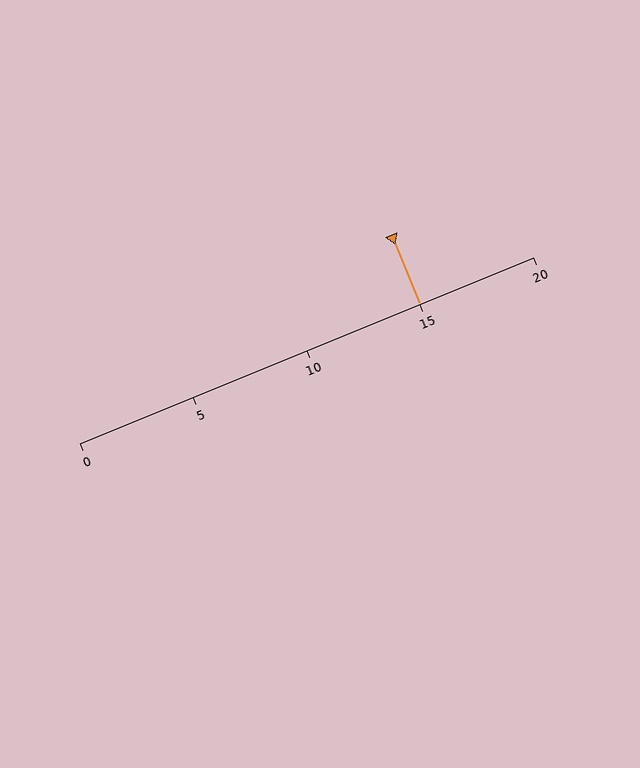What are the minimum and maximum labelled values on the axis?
The axis runs from 0 to 20.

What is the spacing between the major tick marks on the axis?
The major ticks are spaced 5 apart.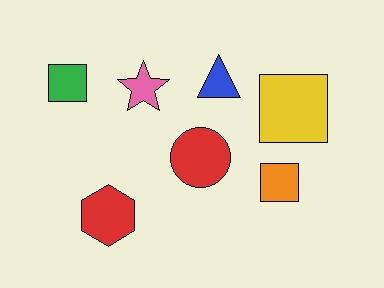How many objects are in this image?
There are 7 objects.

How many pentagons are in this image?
There are no pentagons.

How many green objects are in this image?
There is 1 green object.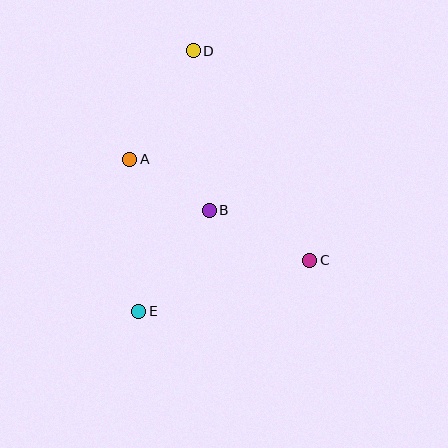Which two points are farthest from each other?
Points D and E are farthest from each other.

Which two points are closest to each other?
Points A and B are closest to each other.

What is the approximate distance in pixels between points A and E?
The distance between A and E is approximately 152 pixels.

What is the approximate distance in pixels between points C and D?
The distance between C and D is approximately 240 pixels.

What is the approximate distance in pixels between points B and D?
The distance between B and D is approximately 160 pixels.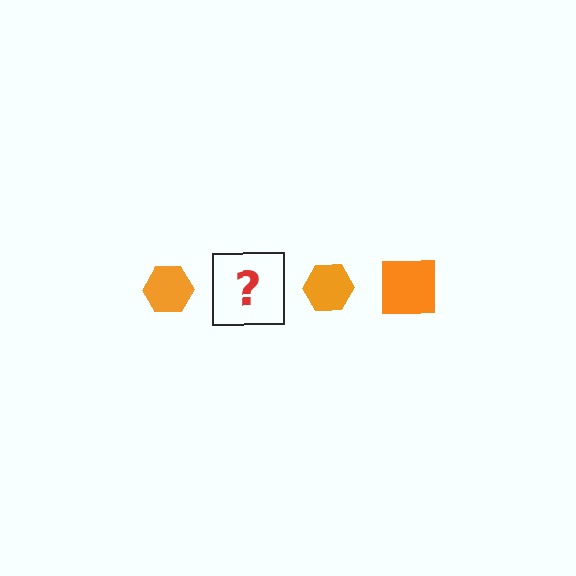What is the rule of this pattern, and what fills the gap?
The rule is that the pattern cycles through hexagon, square shapes in orange. The gap should be filled with an orange square.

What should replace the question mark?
The question mark should be replaced with an orange square.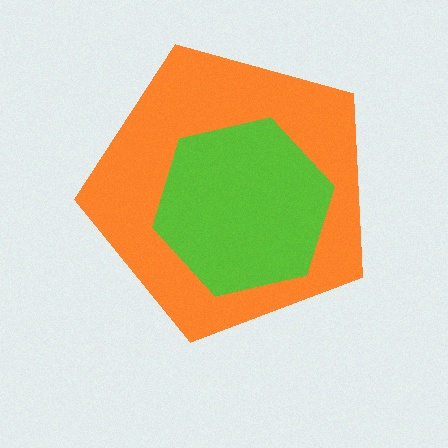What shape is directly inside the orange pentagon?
The lime hexagon.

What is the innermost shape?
The lime hexagon.